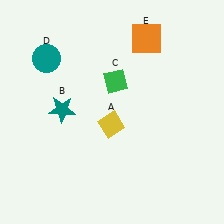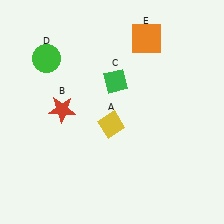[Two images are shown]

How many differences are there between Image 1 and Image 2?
There are 2 differences between the two images.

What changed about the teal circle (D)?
In Image 1, D is teal. In Image 2, it changed to green.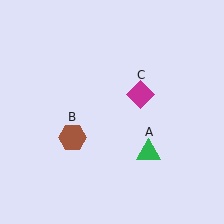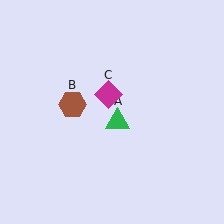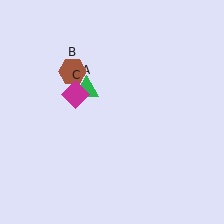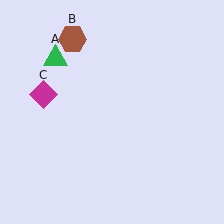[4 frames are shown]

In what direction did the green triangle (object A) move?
The green triangle (object A) moved up and to the left.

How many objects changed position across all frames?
3 objects changed position: green triangle (object A), brown hexagon (object B), magenta diamond (object C).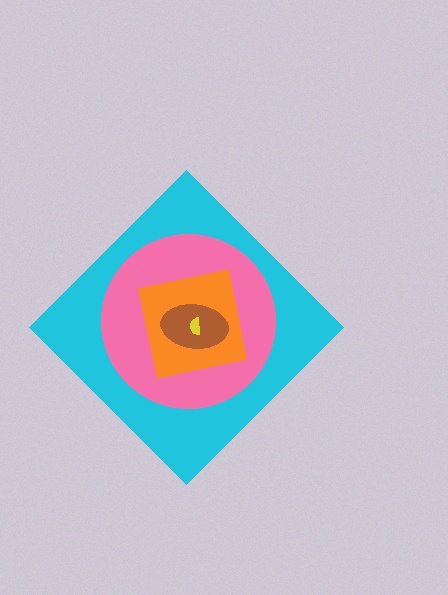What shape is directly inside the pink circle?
The orange square.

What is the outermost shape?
The cyan diamond.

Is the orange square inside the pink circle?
Yes.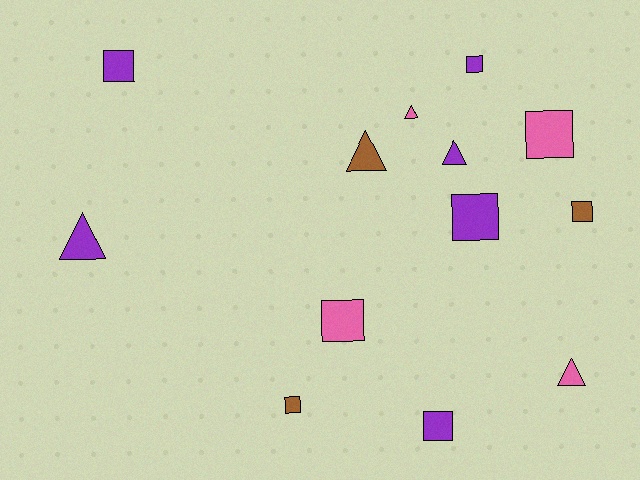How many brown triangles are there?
There is 1 brown triangle.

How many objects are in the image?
There are 13 objects.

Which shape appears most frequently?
Square, with 8 objects.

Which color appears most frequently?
Purple, with 6 objects.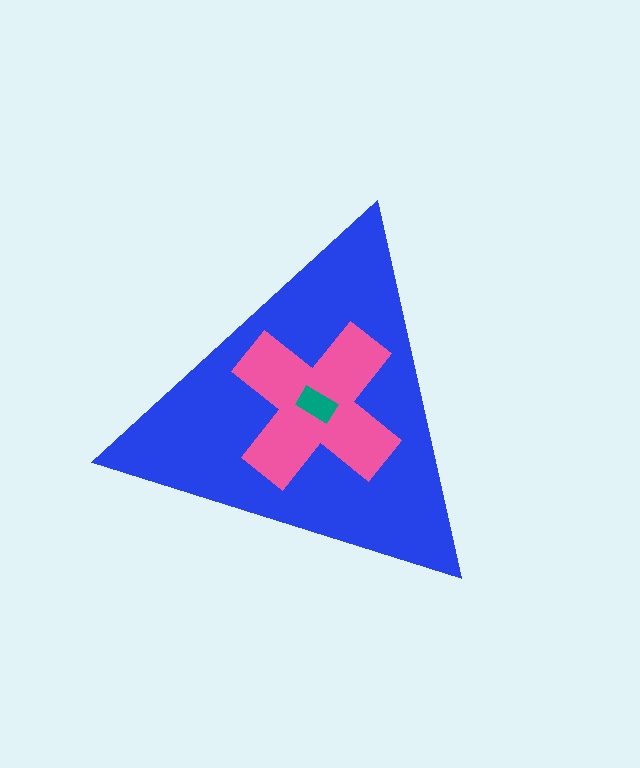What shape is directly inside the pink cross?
The teal rectangle.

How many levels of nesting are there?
3.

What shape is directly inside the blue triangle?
The pink cross.